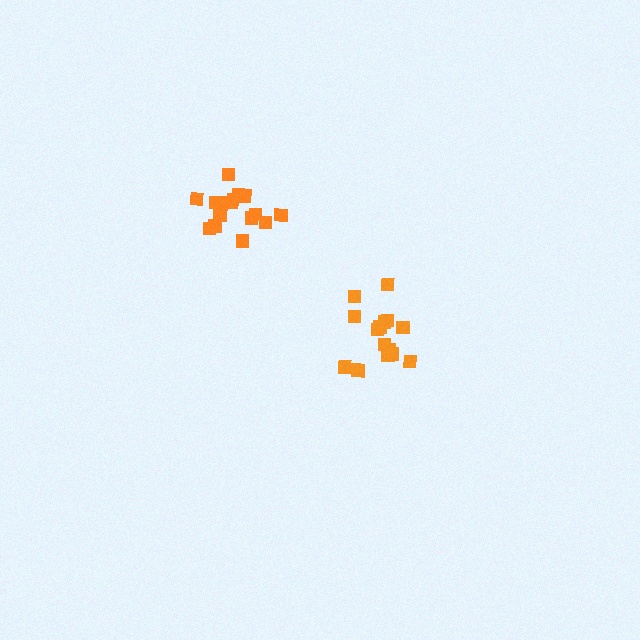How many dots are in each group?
Group 1: 15 dots, Group 2: 17 dots (32 total).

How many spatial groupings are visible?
There are 2 spatial groupings.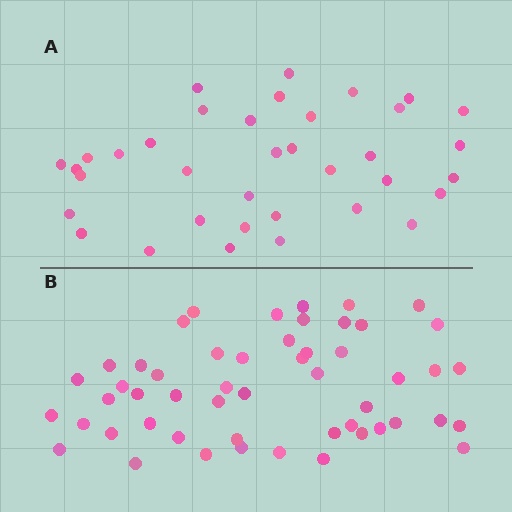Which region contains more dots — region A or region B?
Region B (the bottom region) has more dots.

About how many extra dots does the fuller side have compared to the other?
Region B has approximately 15 more dots than region A.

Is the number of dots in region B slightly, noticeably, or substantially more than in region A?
Region B has noticeably more, but not dramatically so. The ratio is roughly 1.4 to 1.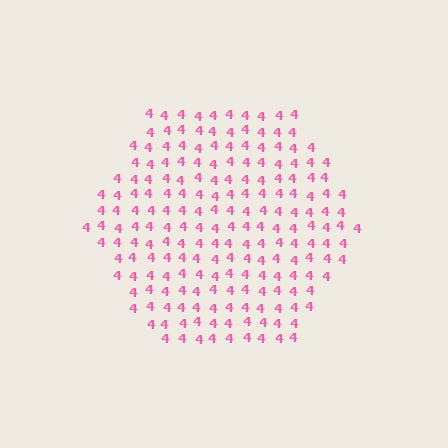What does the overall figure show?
The overall figure shows a hexagon.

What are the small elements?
The small elements are digit 4's.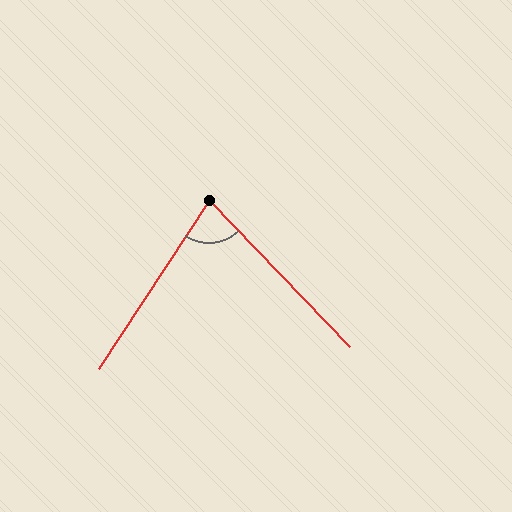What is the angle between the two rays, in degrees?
Approximately 77 degrees.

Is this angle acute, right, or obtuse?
It is acute.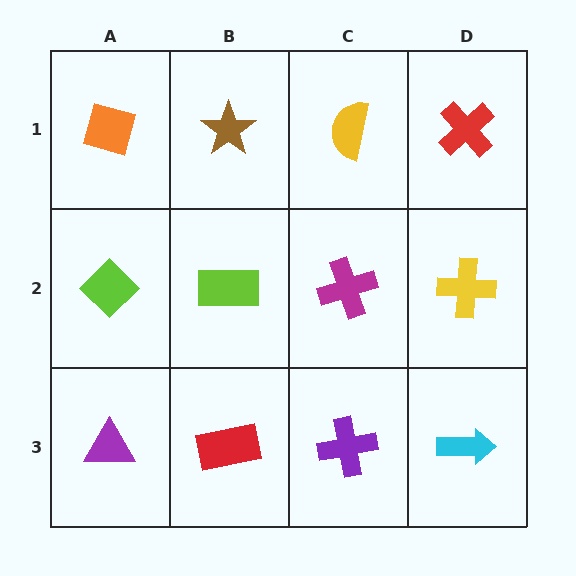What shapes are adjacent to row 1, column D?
A yellow cross (row 2, column D), a yellow semicircle (row 1, column C).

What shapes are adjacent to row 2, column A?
An orange diamond (row 1, column A), a purple triangle (row 3, column A), a lime rectangle (row 2, column B).